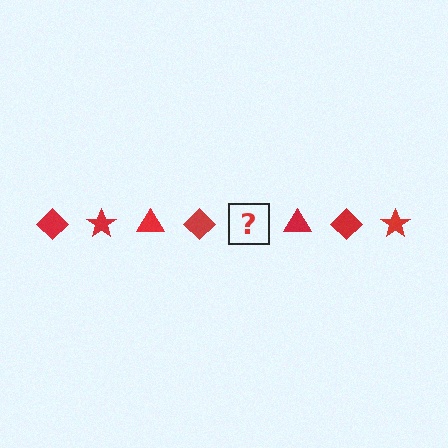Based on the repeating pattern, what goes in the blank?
The blank should be a red star.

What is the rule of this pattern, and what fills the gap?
The rule is that the pattern cycles through diamond, star, triangle shapes in red. The gap should be filled with a red star.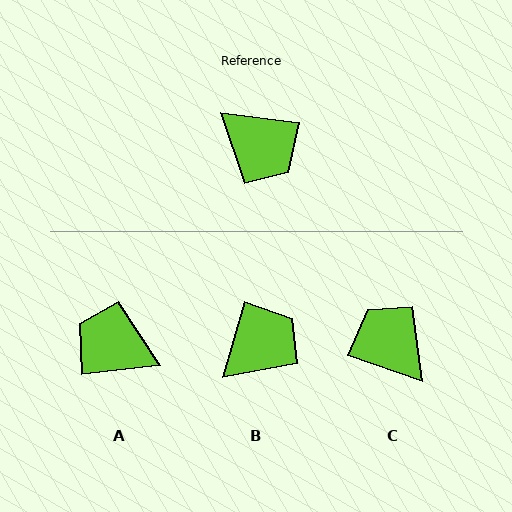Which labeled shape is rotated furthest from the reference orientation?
C, about 169 degrees away.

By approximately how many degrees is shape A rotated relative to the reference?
Approximately 166 degrees clockwise.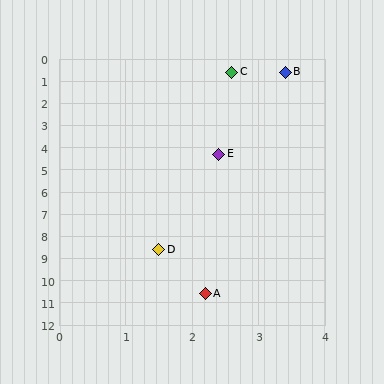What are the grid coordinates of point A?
Point A is at approximately (2.2, 10.6).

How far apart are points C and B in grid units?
Points C and B are about 0.8 grid units apart.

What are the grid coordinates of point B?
Point B is at approximately (3.4, 0.6).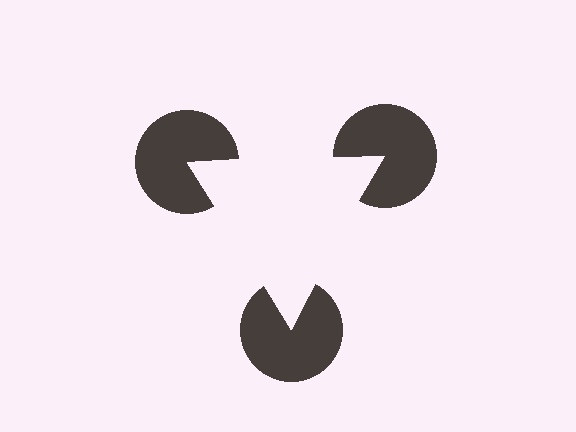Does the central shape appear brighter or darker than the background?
It typically appears slightly brighter than the background, even though no actual brightness change is drawn.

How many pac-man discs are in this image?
There are 3 — one at each vertex of the illusory triangle.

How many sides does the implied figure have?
3 sides.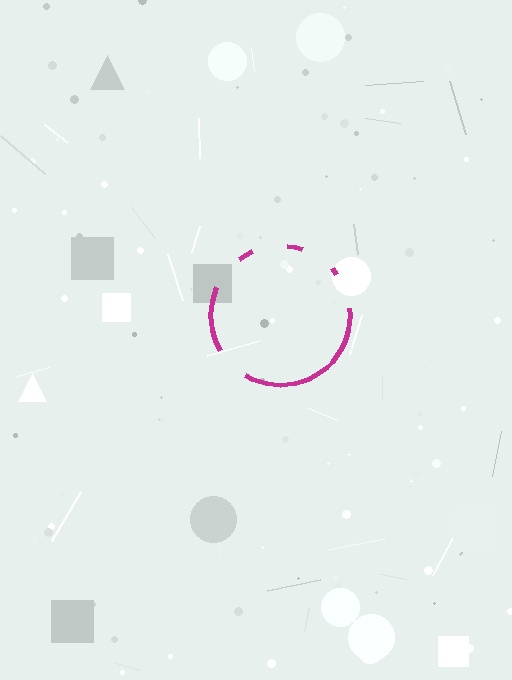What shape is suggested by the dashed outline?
The dashed outline suggests a circle.